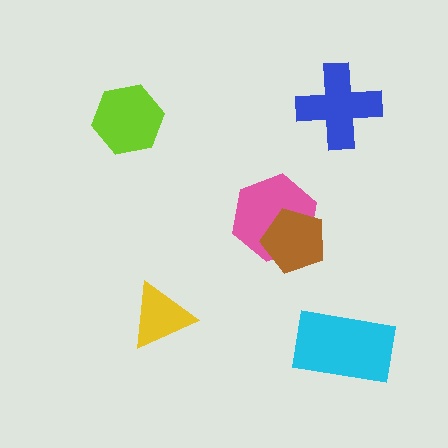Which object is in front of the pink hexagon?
The brown pentagon is in front of the pink hexagon.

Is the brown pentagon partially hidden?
No, no other shape covers it.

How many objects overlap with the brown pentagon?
1 object overlaps with the brown pentagon.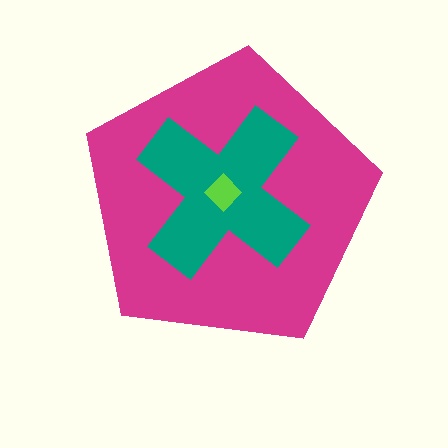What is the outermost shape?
The magenta pentagon.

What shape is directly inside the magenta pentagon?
The teal cross.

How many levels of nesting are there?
3.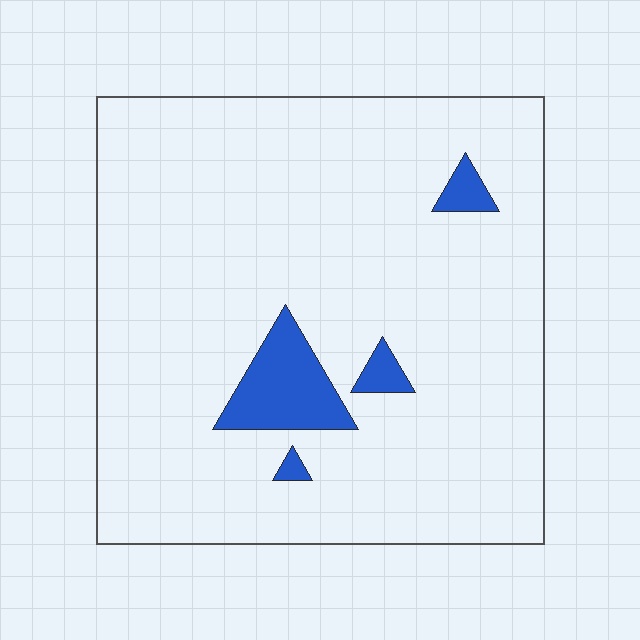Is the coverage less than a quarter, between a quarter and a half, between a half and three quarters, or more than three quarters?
Less than a quarter.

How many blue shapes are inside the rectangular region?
4.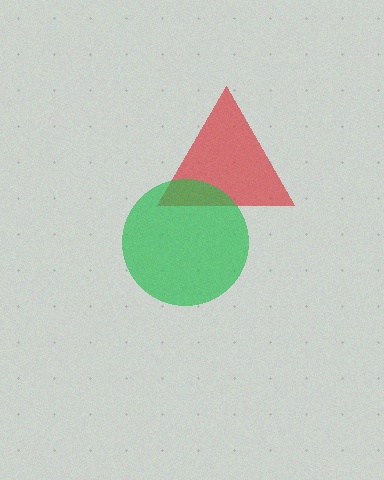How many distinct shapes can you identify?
There are 2 distinct shapes: a red triangle, a green circle.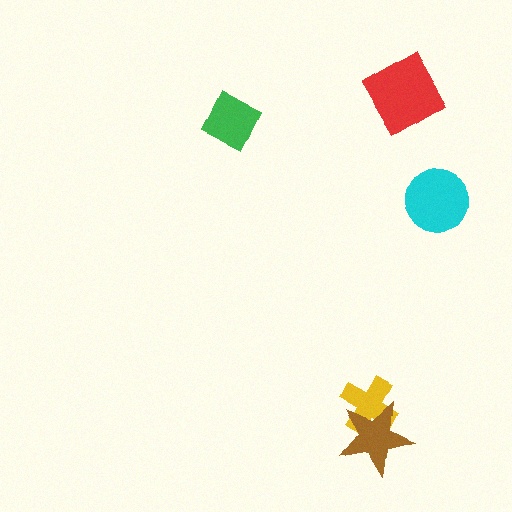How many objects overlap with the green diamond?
0 objects overlap with the green diamond.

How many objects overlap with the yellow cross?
1 object overlaps with the yellow cross.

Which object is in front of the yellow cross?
The brown star is in front of the yellow cross.